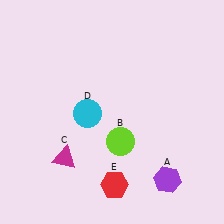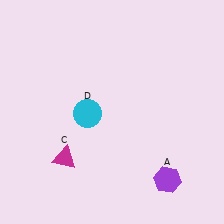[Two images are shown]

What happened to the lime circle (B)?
The lime circle (B) was removed in Image 2. It was in the bottom-right area of Image 1.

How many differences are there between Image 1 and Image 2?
There are 2 differences between the two images.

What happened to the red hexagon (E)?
The red hexagon (E) was removed in Image 2. It was in the bottom-right area of Image 1.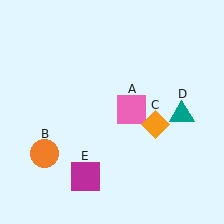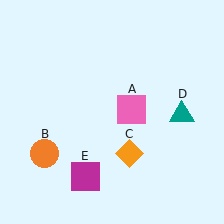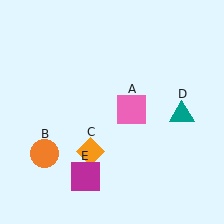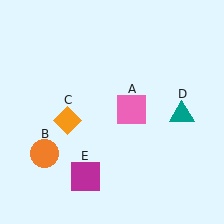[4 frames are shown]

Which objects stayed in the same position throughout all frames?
Pink square (object A) and orange circle (object B) and teal triangle (object D) and magenta square (object E) remained stationary.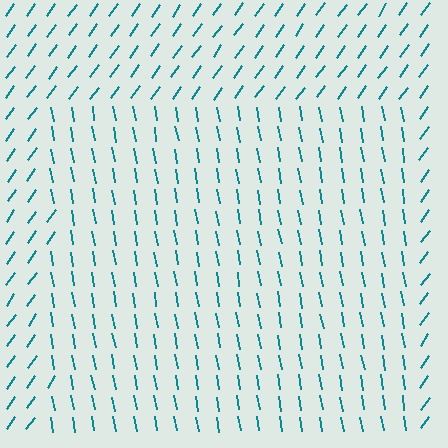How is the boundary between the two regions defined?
The boundary is defined purely by a change in line orientation (approximately 45 degrees difference). All lines are the same color and thickness.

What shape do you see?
I see a rectangle.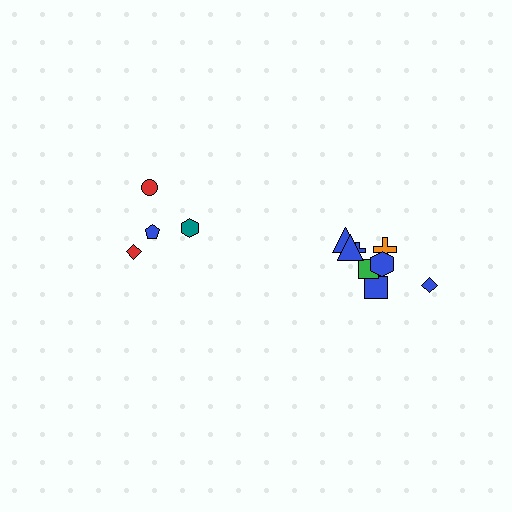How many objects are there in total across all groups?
There are 12 objects.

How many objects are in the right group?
There are 8 objects.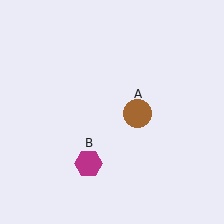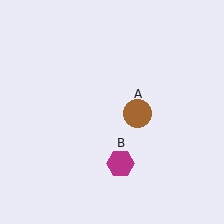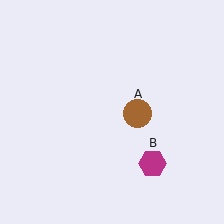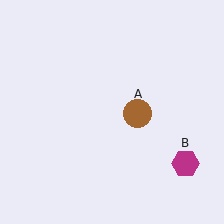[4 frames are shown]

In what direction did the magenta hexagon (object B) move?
The magenta hexagon (object B) moved right.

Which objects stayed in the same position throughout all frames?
Brown circle (object A) remained stationary.